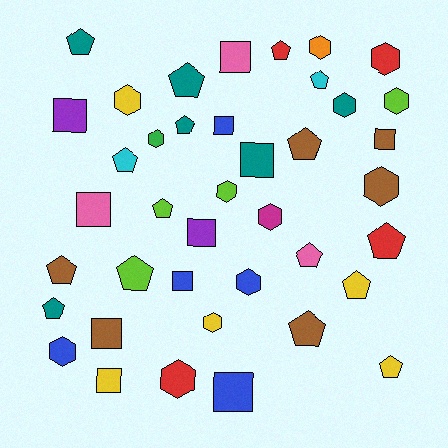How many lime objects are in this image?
There are 4 lime objects.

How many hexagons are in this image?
There are 13 hexagons.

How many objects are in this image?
There are 40 objects.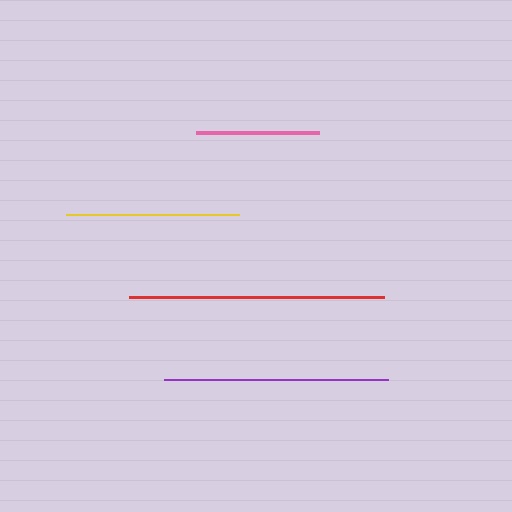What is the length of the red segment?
The red segment is approximately 255 pixels long.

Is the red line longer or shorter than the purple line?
The red line is longer than the purple line.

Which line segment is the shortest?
The pink line is the shortest at approximately 124 pixels.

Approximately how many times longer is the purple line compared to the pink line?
The purple line is approximately 1.8 times the length of the pink line.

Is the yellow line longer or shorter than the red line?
The red line is longer than the yellow line.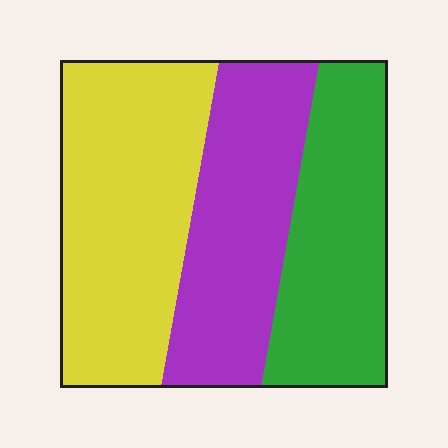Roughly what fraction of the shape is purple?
Purple takes up about one third (1/3) of the shape.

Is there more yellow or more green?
Yellow.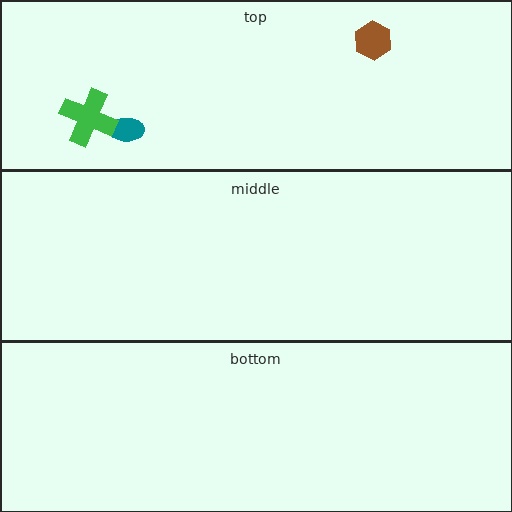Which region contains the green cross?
The top region.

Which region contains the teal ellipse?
The top region.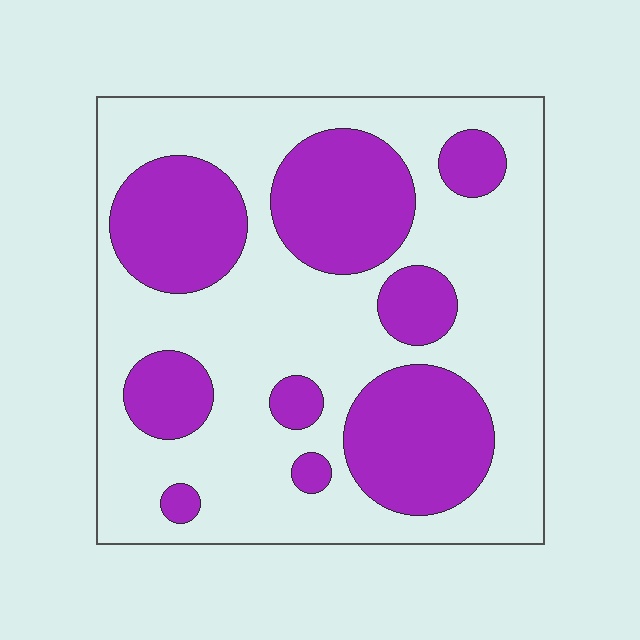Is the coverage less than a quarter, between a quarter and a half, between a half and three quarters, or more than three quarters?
Between a quarter and a half.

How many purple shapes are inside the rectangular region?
9.